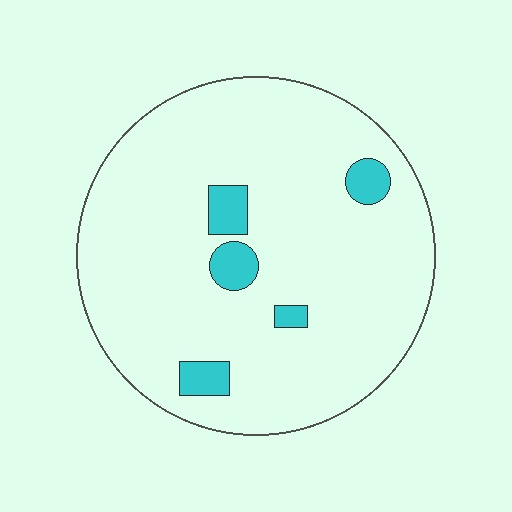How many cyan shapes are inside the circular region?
5.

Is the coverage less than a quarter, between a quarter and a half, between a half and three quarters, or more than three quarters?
Less than a quarter.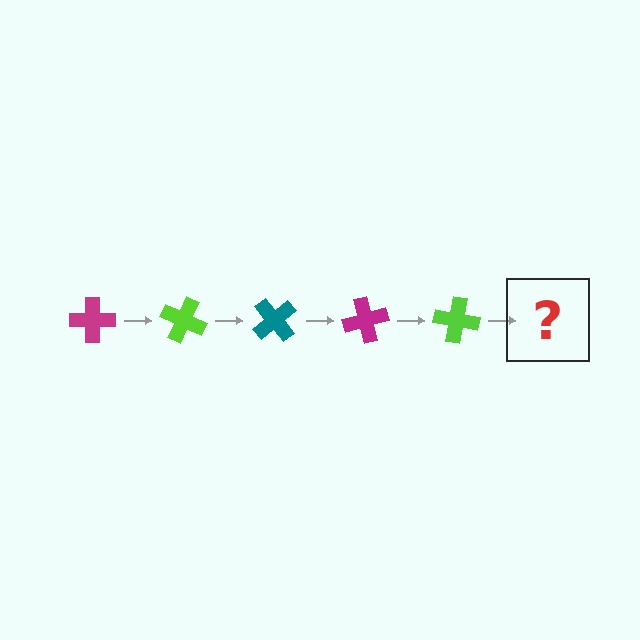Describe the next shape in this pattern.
It should be a teal cross, rotated 125 degrees from the start.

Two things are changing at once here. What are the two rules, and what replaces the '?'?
The two rules are that it rotates 25 degrees each step and the color cycles through magenta, lime, and teal. The '?' should be a teal cross, rotated 125 degrees from the start.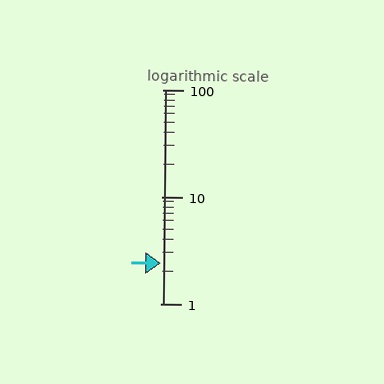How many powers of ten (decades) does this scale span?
The scale spans 2 decades, from 1 to 100.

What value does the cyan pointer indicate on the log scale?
The pointer indicates approximately 2.4.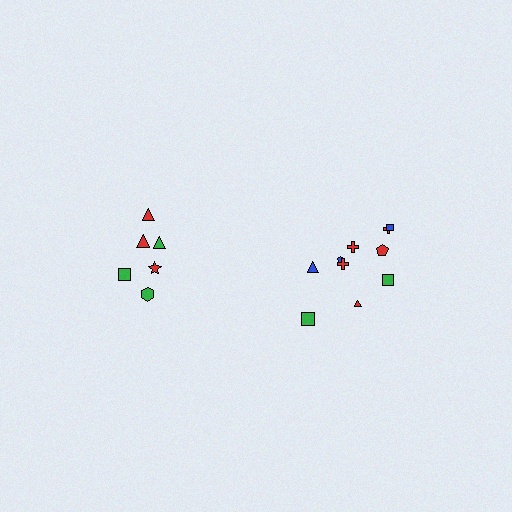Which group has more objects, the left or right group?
The right group.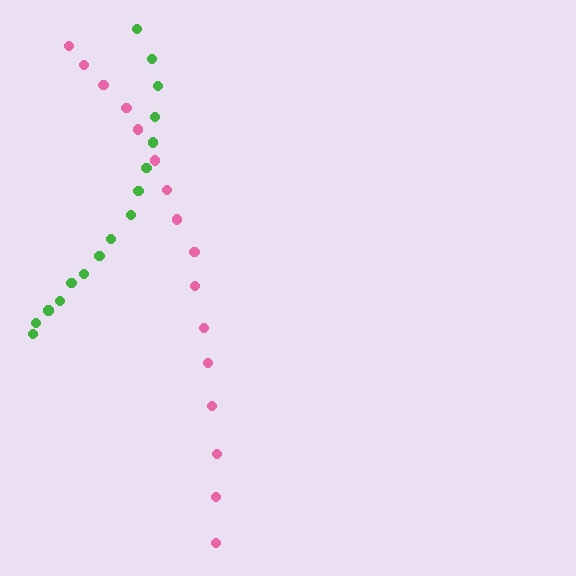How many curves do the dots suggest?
There are 2 distinct paths.